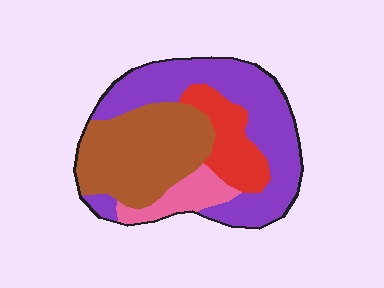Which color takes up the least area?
Pink, at roughly 10%.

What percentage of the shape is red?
Red takes up less than a sixth of the shape.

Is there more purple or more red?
Purple.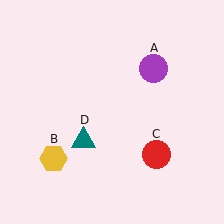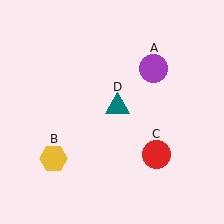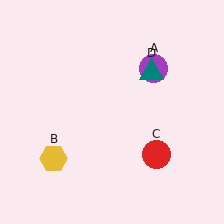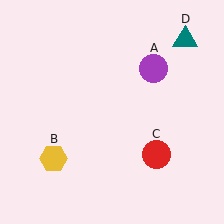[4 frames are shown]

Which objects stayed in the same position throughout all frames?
Purple circle (object A) and yellow hexagon (object B) and red circle (object C) remained stationary.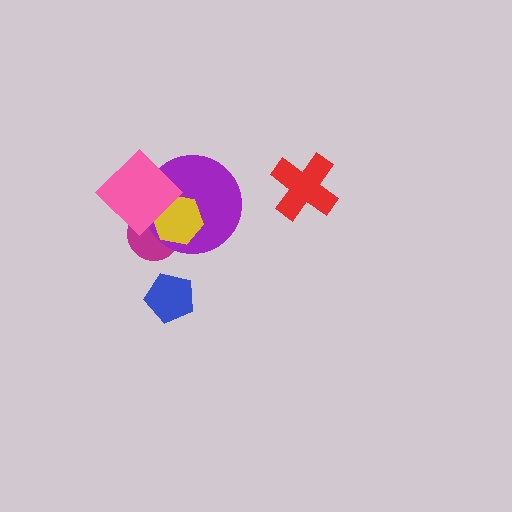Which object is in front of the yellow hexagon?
The pink diamond is in front of the yellow hexagon.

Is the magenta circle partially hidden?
Yes, it is partially covered by another shape.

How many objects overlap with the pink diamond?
3 objects overlap with the pink diamond.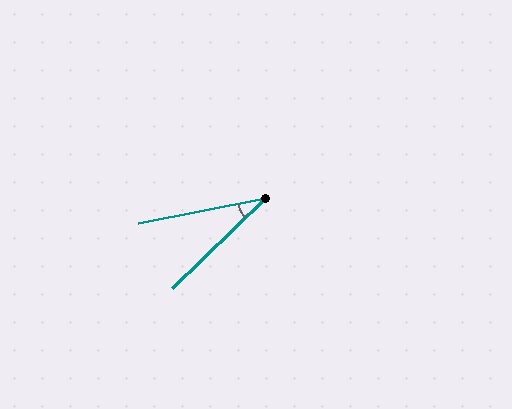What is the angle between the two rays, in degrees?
Approximately 33 degrees.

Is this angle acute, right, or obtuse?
It is acute.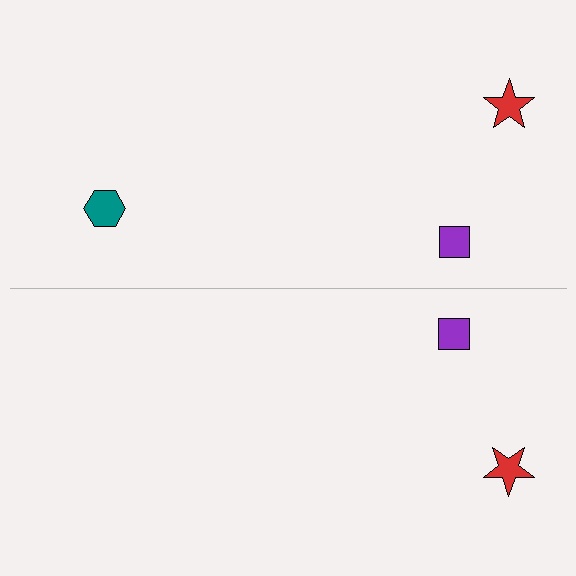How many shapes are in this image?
There are 5 shapes in this image.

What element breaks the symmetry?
A teal hexagon is missing from the bottom side.